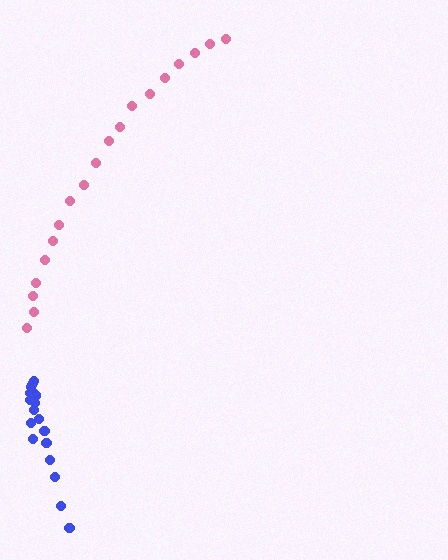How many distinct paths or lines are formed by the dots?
There are 2 distinct paths.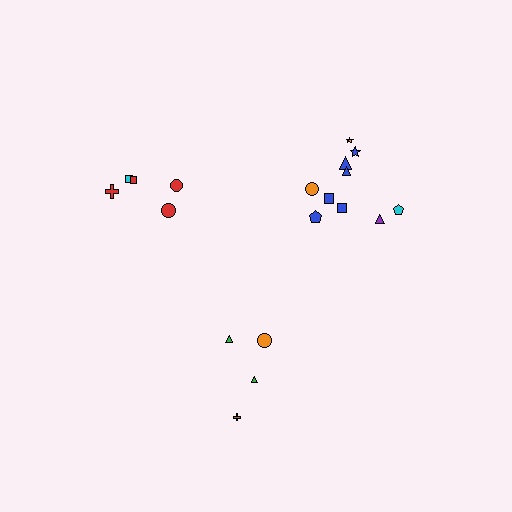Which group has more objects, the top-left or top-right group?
The top-right group.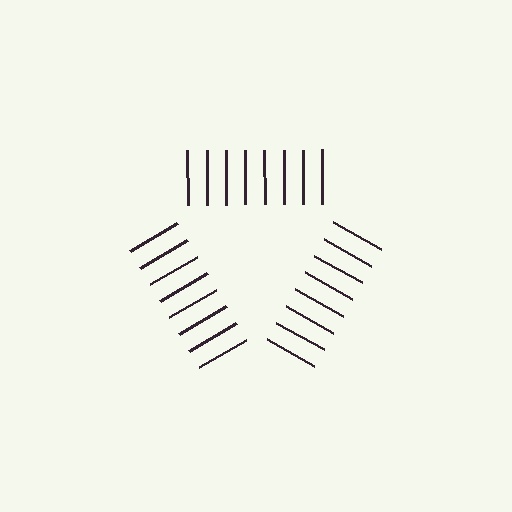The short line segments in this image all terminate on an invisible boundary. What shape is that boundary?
An illusory triangle — the line segments terminate on its edges but no continuous stroke is drawn.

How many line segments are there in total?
24 — 8 along each of the 3 edges.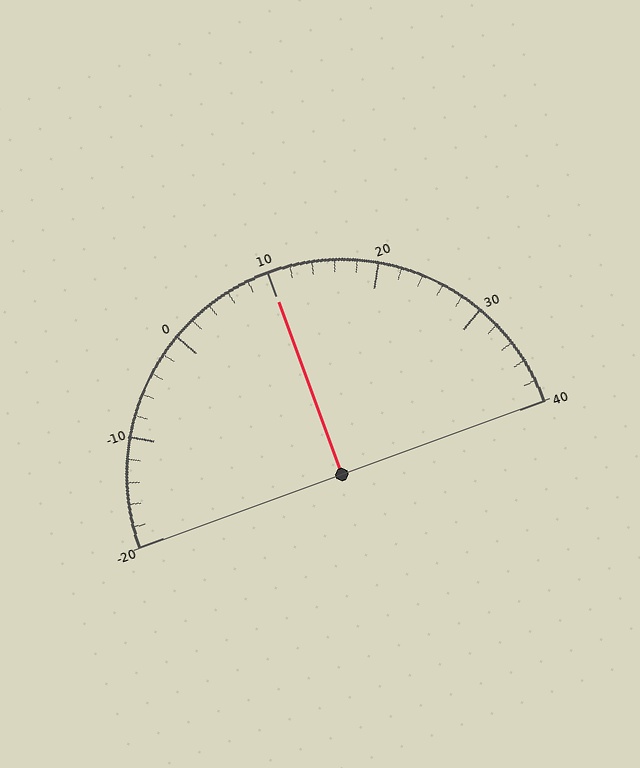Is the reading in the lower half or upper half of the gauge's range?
The reading is in the upper half of the range (-20 to 40).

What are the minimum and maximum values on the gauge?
The gauge ranges from -20 to 40.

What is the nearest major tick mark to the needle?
The nearest major tick mark is 10.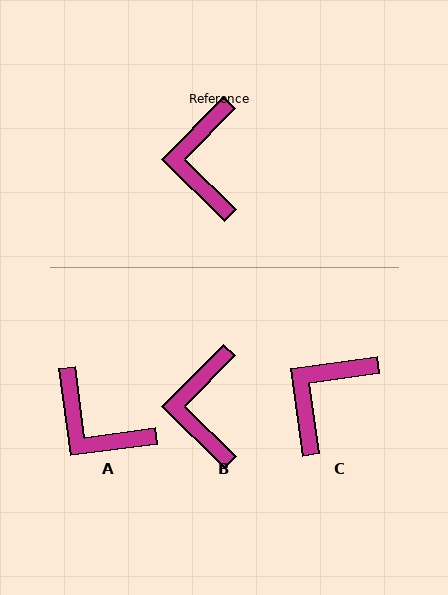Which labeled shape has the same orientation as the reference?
B.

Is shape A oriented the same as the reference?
No, it is off by about 52 degrees.